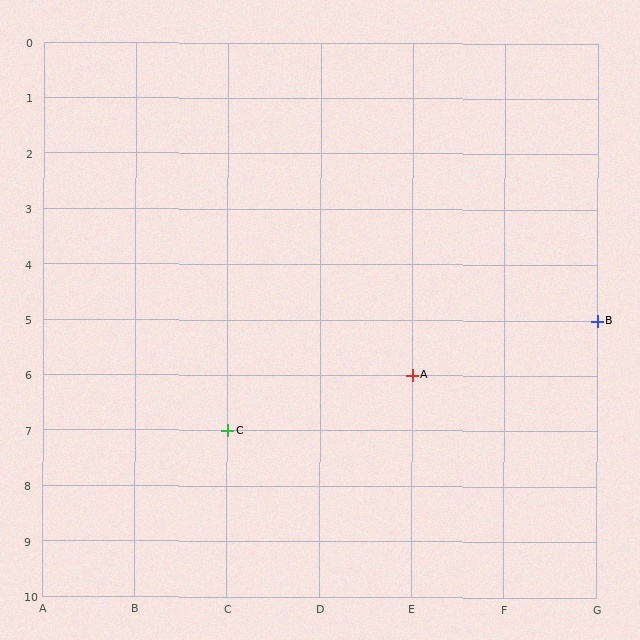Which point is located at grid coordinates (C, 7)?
Point C is at (C, 7).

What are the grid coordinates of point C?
Point C is at grid coordinates (C, 7).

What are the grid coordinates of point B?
Point B is at grid coordinates (G, 5).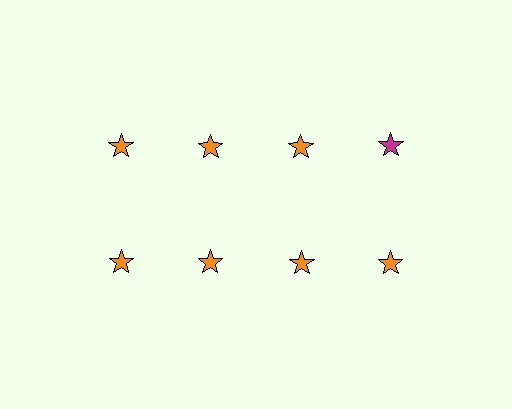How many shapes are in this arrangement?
There are 8 shapes arranged in a grid pattern.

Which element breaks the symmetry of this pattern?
The magenta star in the top row, second from right column breaks the symmetry. All other shapes are orange stars.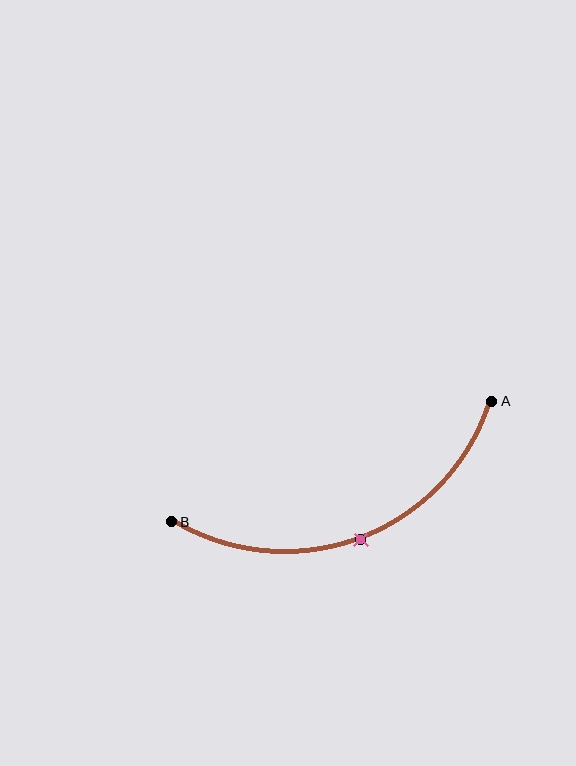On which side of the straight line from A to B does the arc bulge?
The arc bulges below the straight line connecting A and B.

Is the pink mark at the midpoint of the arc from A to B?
Yes. The pink mark lies on the arc at equal arc-length from both A and B — it is the arc midpoint.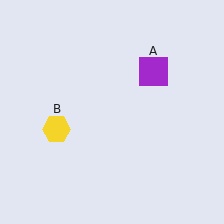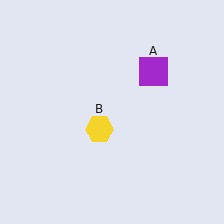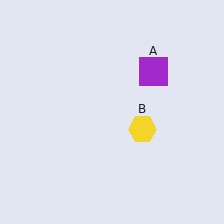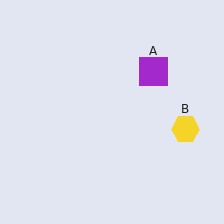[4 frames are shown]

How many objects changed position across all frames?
1 object changed position: yellow hexagon (object B).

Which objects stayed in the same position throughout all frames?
Purple square (object A) remained stationary.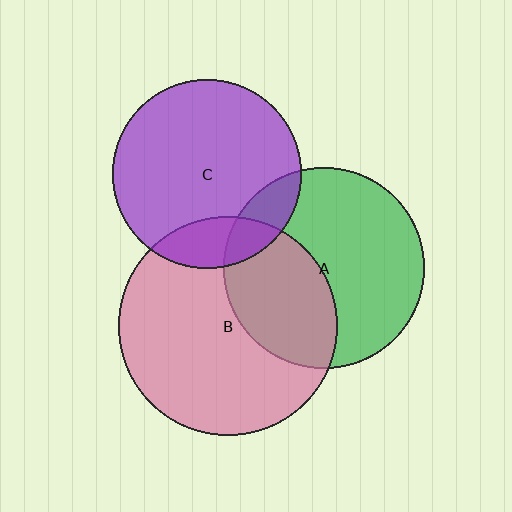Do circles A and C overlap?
Yes.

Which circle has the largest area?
Circle B (pink).